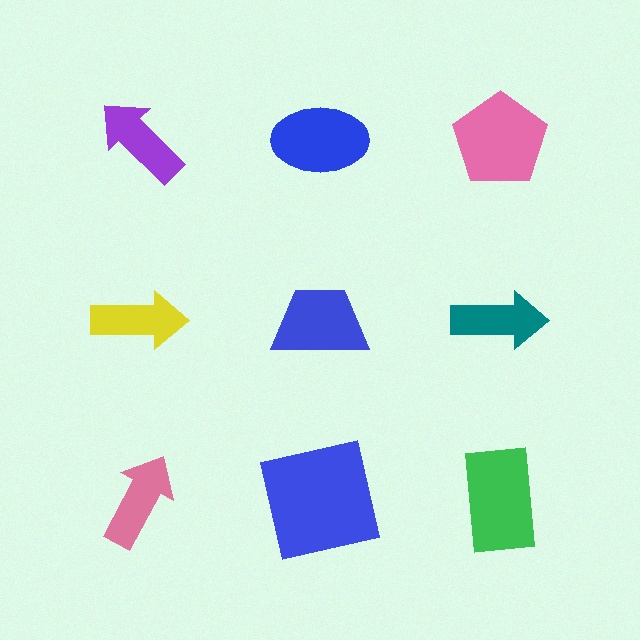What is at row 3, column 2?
A blue square.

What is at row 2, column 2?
A blue trapezoid.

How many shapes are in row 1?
3 shapes.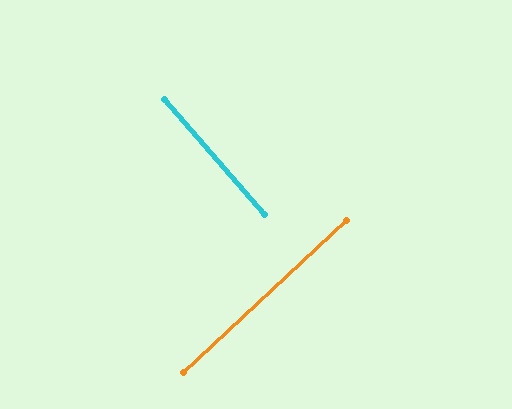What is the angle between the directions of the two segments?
Approximately 88 degrees.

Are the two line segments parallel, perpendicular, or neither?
Perpendicular — they meet at approximately 88°.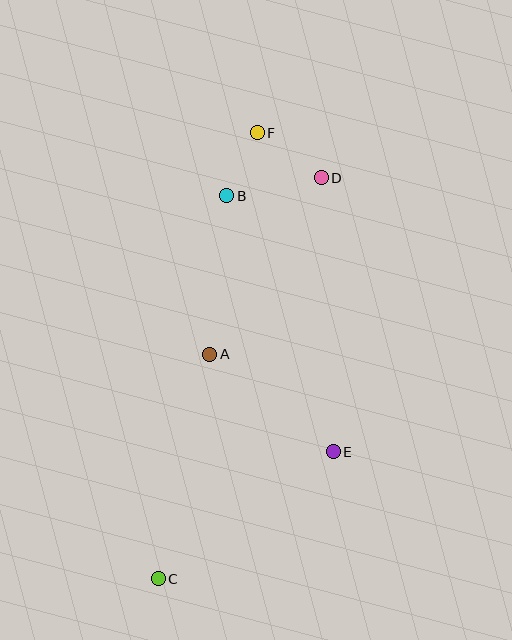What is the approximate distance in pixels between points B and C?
The distance between B and C is approximately 389 pixels.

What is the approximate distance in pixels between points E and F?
The distance between E and F is approximately 328 pixels.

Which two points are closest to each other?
Points B and F are closest to each other.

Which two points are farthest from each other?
Points C and F are farthest from each other.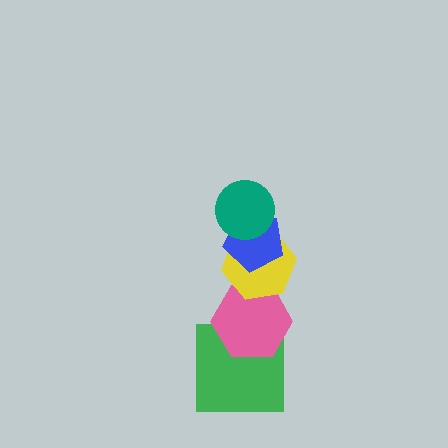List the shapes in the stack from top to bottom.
From top to bottom: the teal circle, the blue pentagon, the yellow hexagon, the pink hexagon, the green square.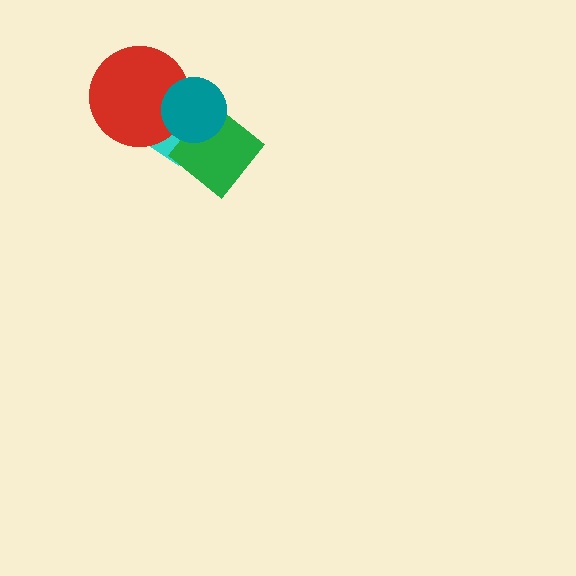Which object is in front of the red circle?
The teal circle is in front of the red circle.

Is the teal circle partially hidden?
No, no other shape covers it.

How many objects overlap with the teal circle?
3 objects overlap with the teal circle.